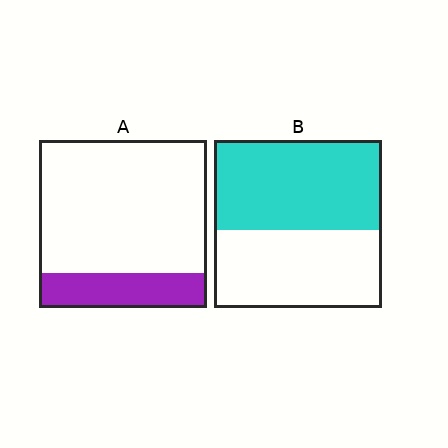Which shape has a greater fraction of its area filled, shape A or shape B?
Shape B.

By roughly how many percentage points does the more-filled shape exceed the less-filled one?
By roughly 35 percentage points (B over A).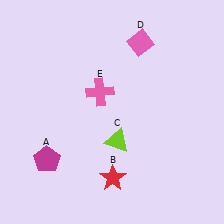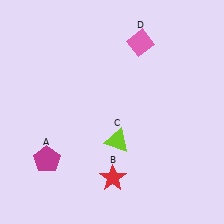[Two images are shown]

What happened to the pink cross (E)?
The pink cross (E) was removed in Image 2. It was in the top-left area of Image 1.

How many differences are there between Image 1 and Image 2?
There is 1 difference between the two images.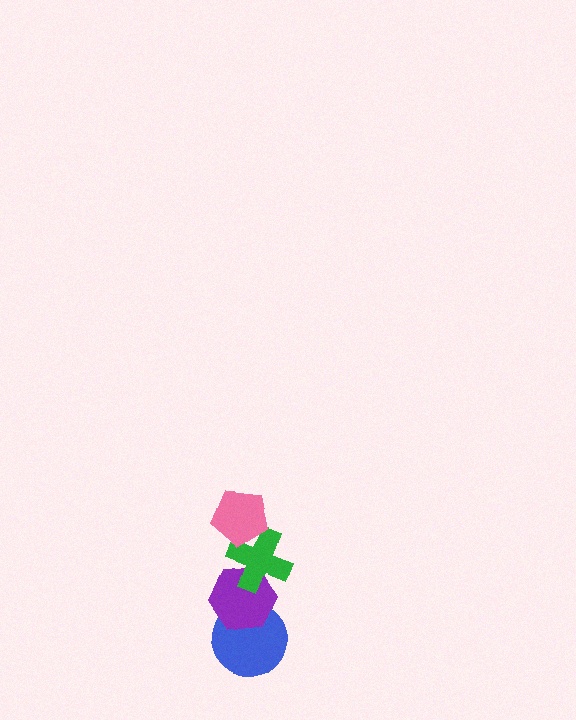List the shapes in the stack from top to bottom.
From top to bottom: the pink pentagon, the green cross, the purple hexagon, the blue circle.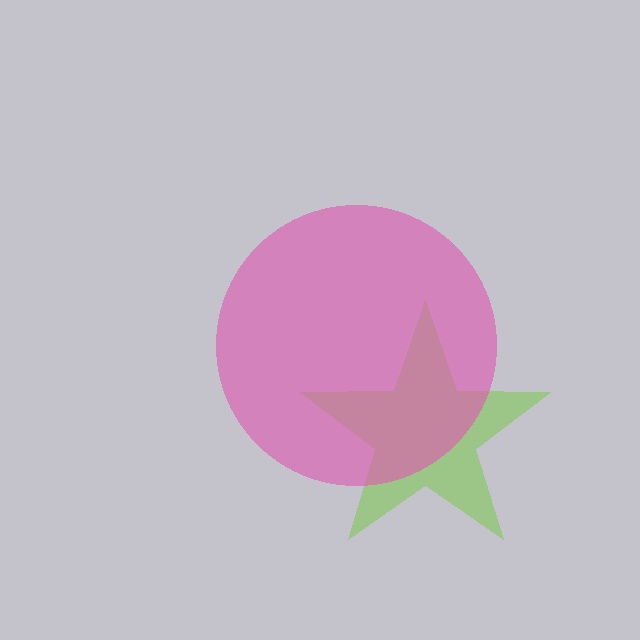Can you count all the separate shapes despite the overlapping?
Yes, there are 2 separate shapes.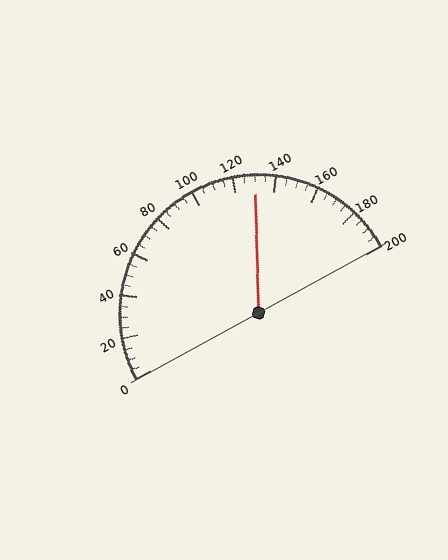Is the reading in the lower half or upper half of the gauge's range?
The reading is in the upper half of the range (0 to 200).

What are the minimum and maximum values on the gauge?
The gauge ranges from 0 to 200.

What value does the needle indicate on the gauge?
The needle indicates approximately 130.